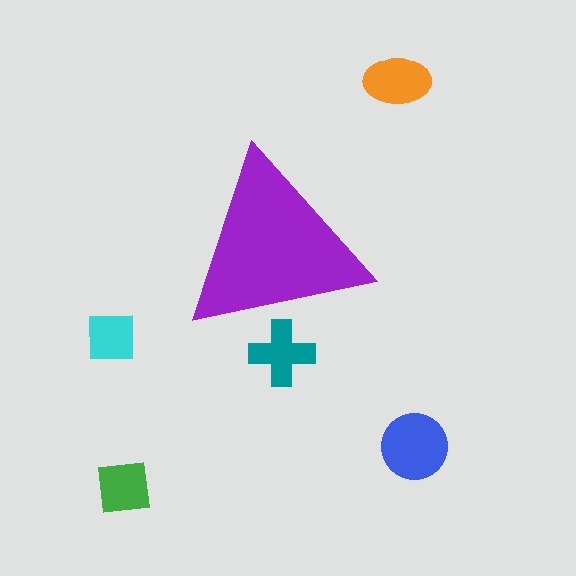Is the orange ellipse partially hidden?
No, the orange ellipse is fully visible.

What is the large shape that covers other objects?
A purple triangle.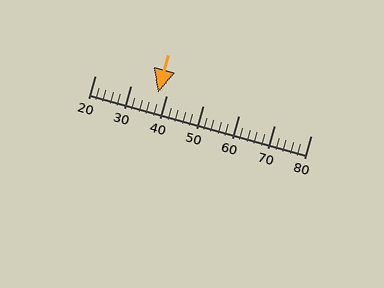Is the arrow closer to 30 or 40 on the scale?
The arrow is closer to 40.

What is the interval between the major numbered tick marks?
The major tick marks are spaced 10 units apart.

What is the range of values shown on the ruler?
The ruler shows values from 20 to 80.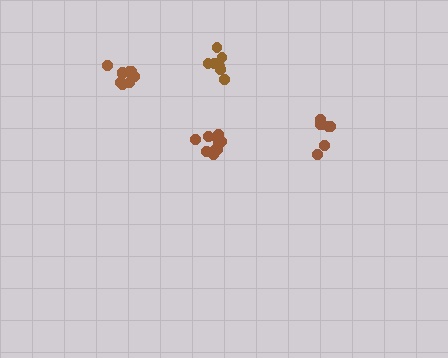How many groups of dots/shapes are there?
There are 4 groups.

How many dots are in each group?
Group 1: 10 dots, Group 2: 10 dots, Group 3: 7 dots, Group 4: 7 dots (34 total).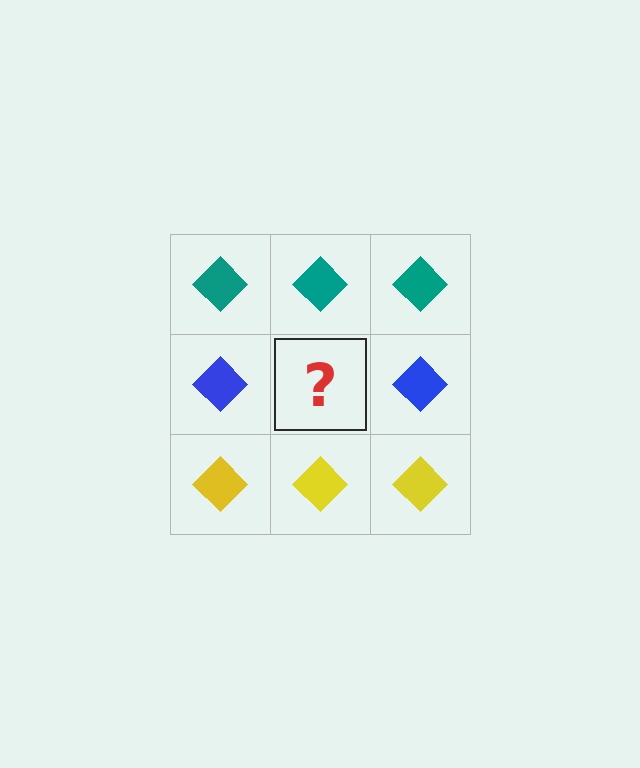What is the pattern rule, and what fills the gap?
The rule is that each row has a consistent color. The gap should be filled with a blue diamond.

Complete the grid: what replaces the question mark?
The question mark should be replaced with a blue diamond.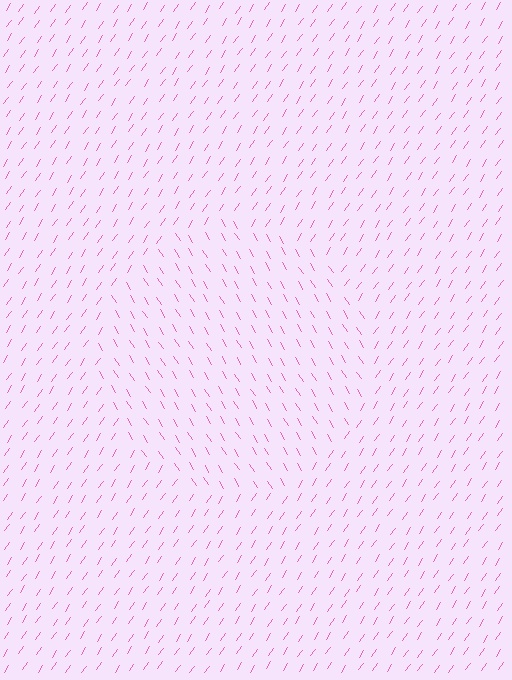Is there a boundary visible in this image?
Yes, there is a texture boundary formed by a change in line orientation.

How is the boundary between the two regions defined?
The boundary is defined purely by a change in line orientation (approximately 66 degrees difference). All lines are the same color and thickness.